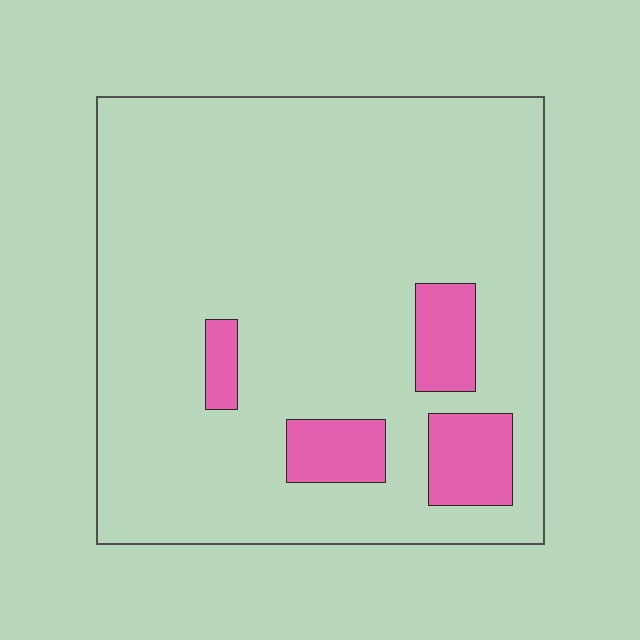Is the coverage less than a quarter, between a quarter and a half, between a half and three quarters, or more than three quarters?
Less than a quarter.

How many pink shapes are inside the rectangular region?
4.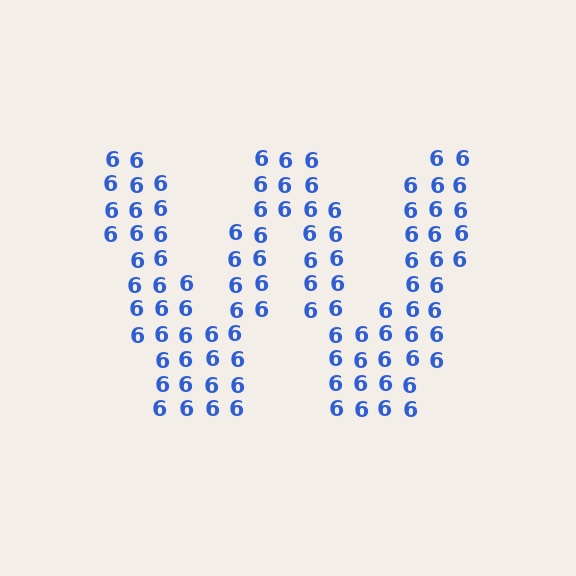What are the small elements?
The small elements are digit 6's.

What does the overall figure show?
The overall figure shows the letter W.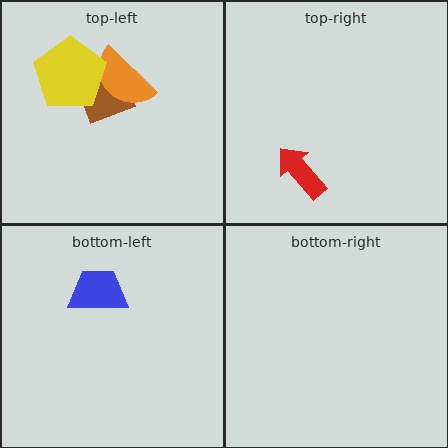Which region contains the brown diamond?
The top-left region.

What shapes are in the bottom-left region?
The blue trapezoid.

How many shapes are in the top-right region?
1.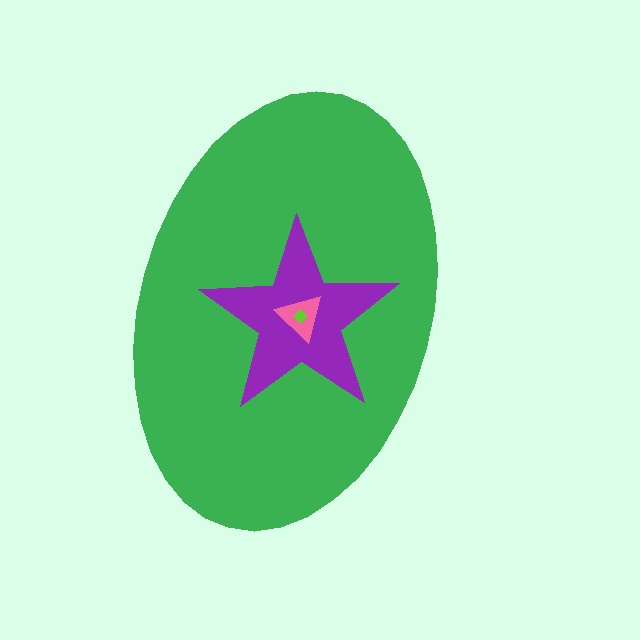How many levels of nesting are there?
4.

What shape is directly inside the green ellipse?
The purple star.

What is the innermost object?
The lime diamond.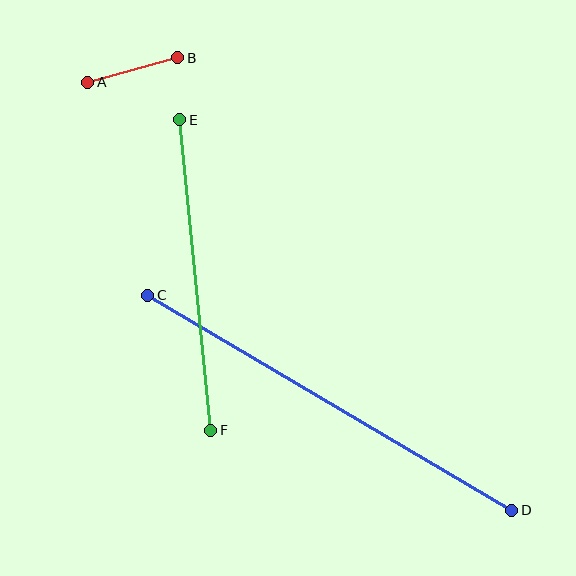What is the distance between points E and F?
The distance is approximately 312 pixels.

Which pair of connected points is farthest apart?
Points C and D are farthest apart.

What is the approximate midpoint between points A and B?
The midpoint is at approximately (133, 70) pixels.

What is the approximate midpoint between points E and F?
The midpoint is at approximately (195, 275) pixels.